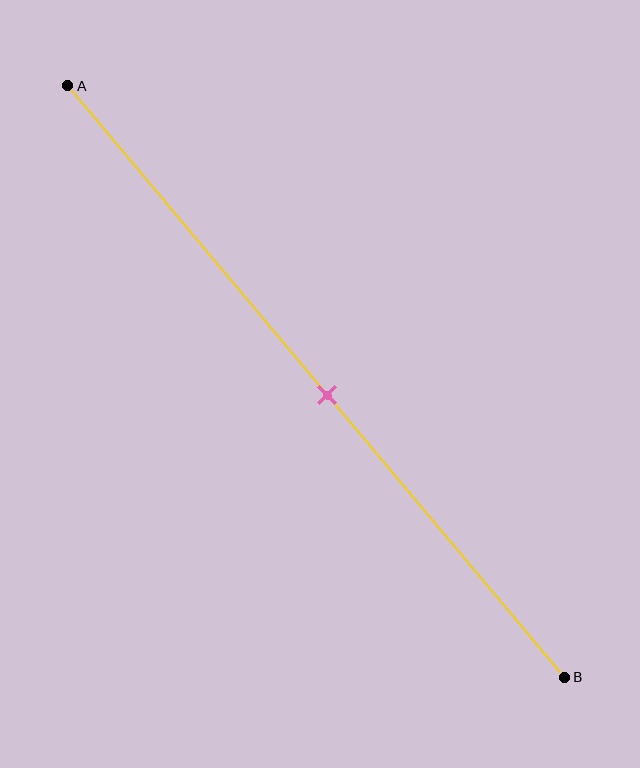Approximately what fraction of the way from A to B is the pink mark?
The pink mark is approximately 50% of the way from A to B.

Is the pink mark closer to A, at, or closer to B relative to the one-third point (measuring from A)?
The pink mark is closer to point B than the one-third point of segment AB.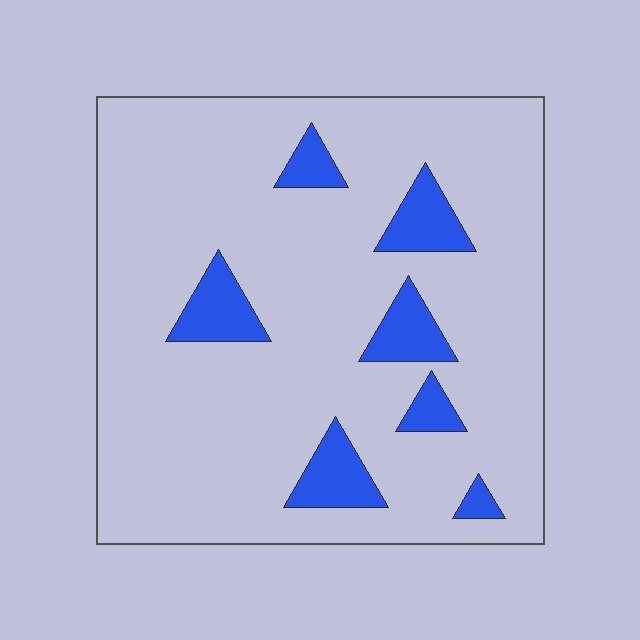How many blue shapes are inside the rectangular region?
7.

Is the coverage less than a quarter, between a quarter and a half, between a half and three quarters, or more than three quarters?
Less than a quarter.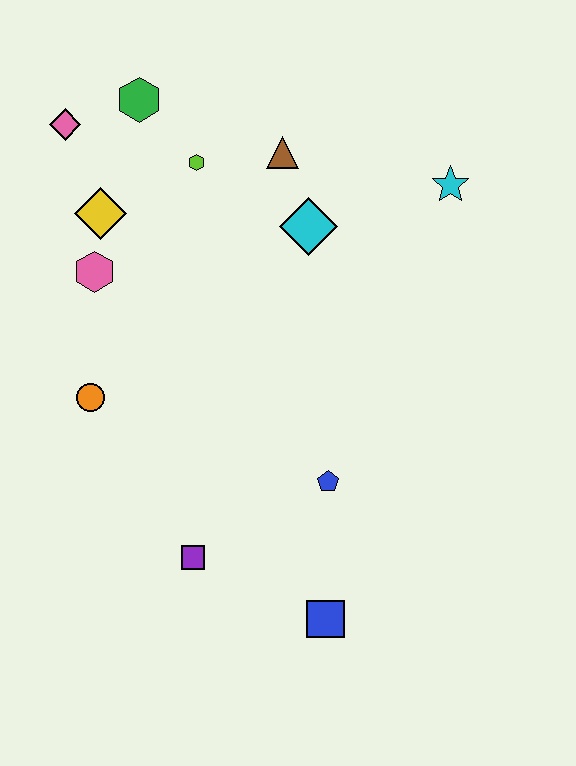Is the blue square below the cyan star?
Yes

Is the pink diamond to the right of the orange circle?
No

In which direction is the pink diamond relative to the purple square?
The pink diamond is above the purple square.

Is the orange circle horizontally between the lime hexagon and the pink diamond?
Yes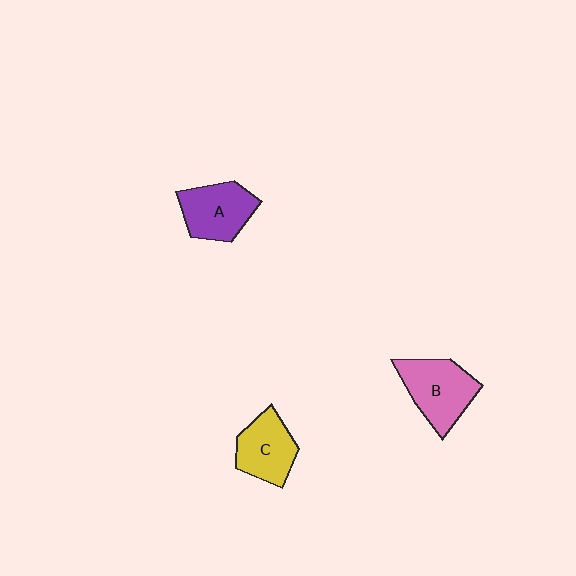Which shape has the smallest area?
Shape C (yellow).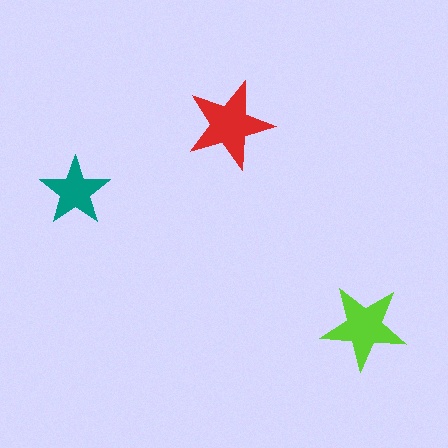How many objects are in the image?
There are 3 objects in the image.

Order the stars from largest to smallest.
the red one, the lime one, the teal one.